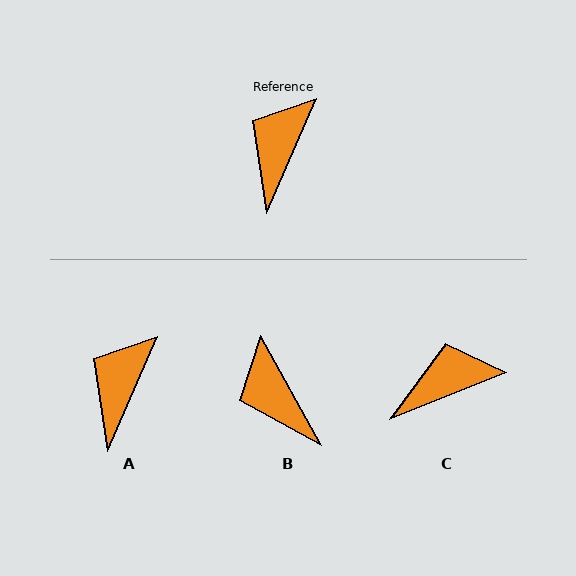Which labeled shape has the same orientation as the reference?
A.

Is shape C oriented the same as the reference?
No, it is off by about 45 degrees.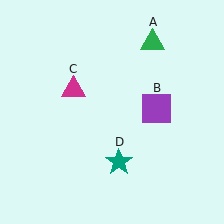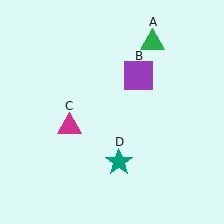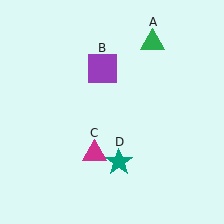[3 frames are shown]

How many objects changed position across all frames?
2 objects changed position: purple square (object B), magenta triangle (object C).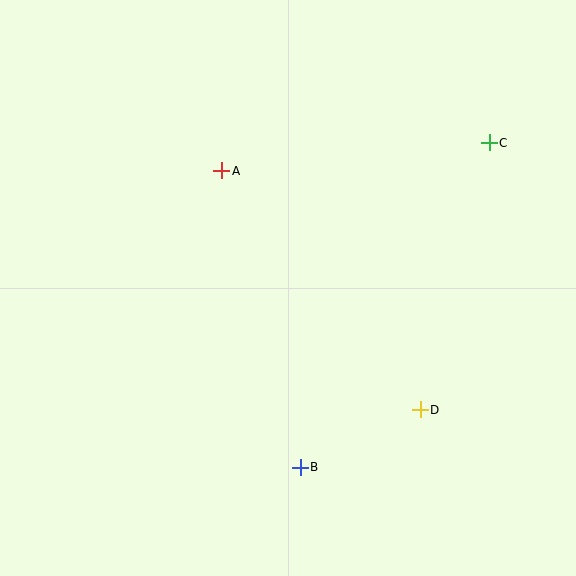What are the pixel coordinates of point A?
Point A is at (222, 171).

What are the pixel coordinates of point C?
Point C is at (489, 143).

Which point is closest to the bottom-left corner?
Point B is closest to the bottom-left corner.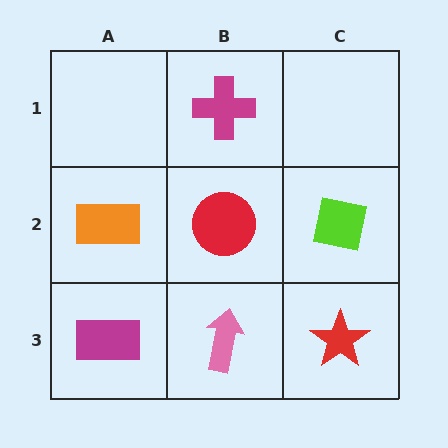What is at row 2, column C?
A lime square.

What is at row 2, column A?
An orange rectangle.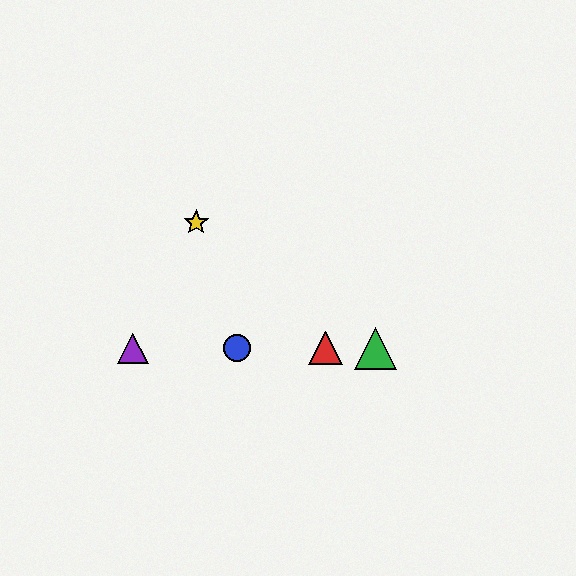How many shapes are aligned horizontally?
4 shapes (the red triangle, the blue circle, the green triangle, the purple triangle) are aligned horizontally.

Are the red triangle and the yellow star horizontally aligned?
No, the red triangle is at y≈348 and the yellow star is at y≈223.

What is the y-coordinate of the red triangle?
The red triangle is at y≈348.